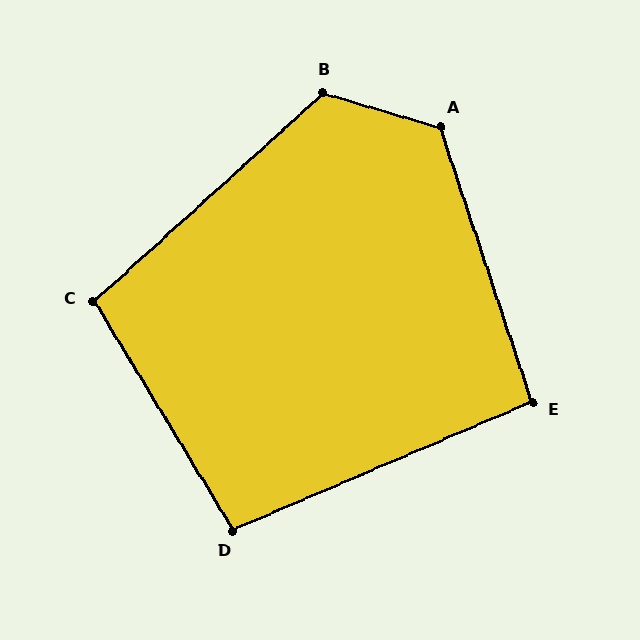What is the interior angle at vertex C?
Approximately 101 degrees (obtuse).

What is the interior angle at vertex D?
Approximately 98 degrees (obtuse).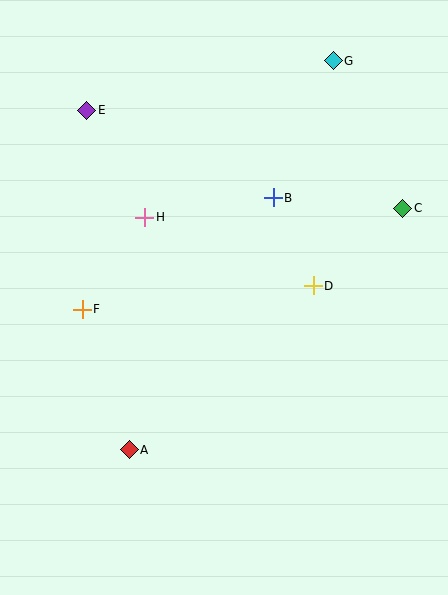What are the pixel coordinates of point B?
Point B is at (273, 198).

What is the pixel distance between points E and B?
The distance between E and B is 206 pixels.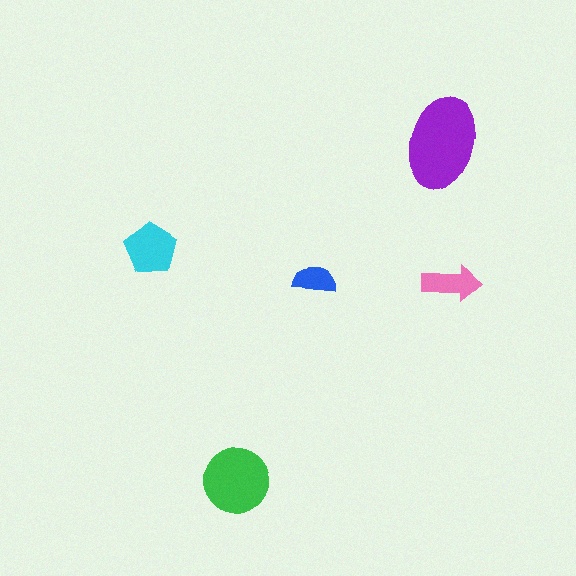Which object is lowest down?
The green circle is bottommost.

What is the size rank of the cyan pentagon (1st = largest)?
3rd.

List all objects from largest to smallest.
The purple ellipse, the green circle, the cyan pentagon, the pink arrow, the blue semicircle.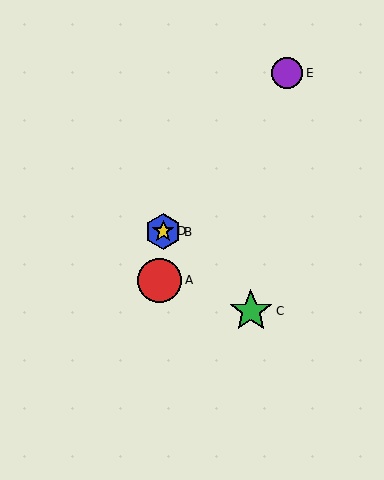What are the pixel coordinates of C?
Object C is at (251, 311).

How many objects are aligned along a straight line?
3 objects (B, C, D) are aligned along a straight line.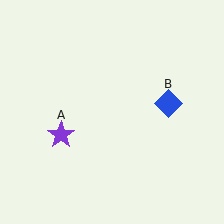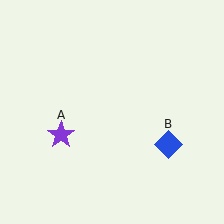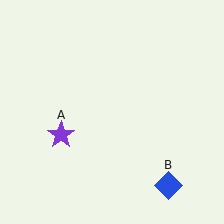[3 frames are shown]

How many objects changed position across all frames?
1 object changed position: blue diamond (object B).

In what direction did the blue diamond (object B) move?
The blue diamond (object B) moved down.